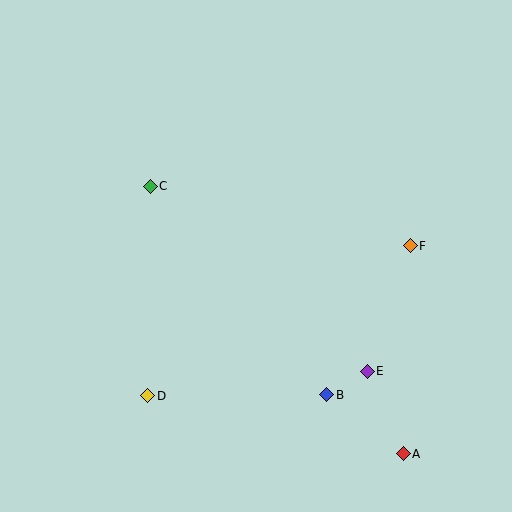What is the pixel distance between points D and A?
The distance between D and A is 262 pixels.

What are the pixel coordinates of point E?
Point E is at (367, 371).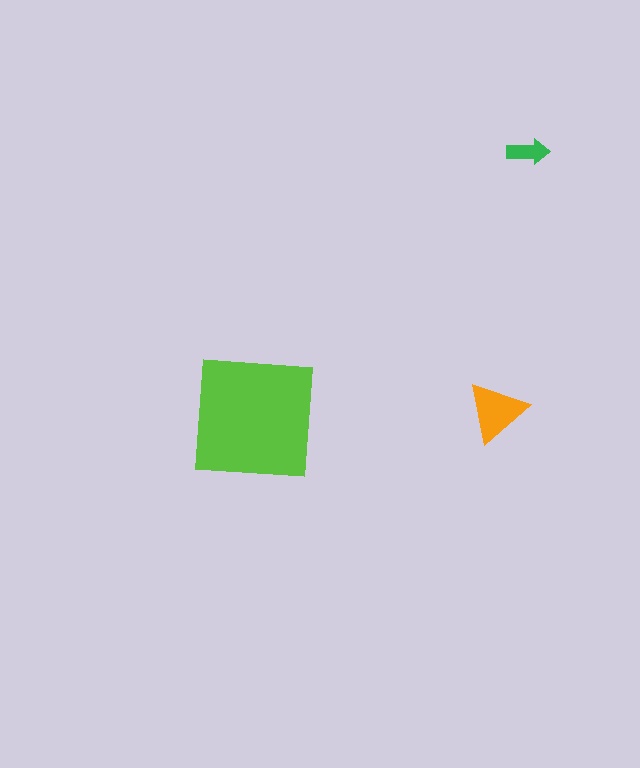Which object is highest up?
The green arrow is topmost.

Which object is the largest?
The lime square.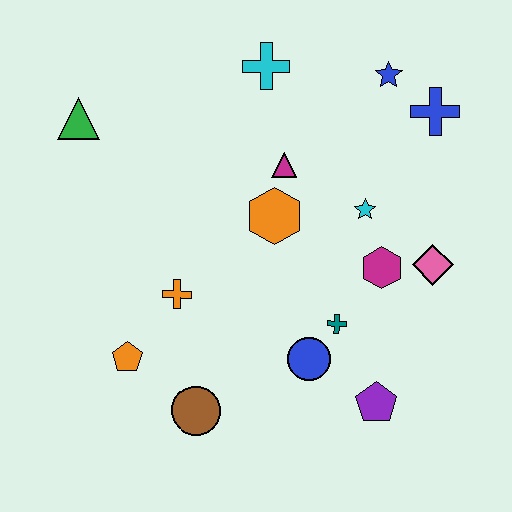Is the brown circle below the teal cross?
Yes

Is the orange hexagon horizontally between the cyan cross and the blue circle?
Yes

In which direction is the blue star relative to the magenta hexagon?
The blue star is above the magenta hexagon.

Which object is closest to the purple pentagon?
The blue circle is closest to the purple pentagon.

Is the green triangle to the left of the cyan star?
Yes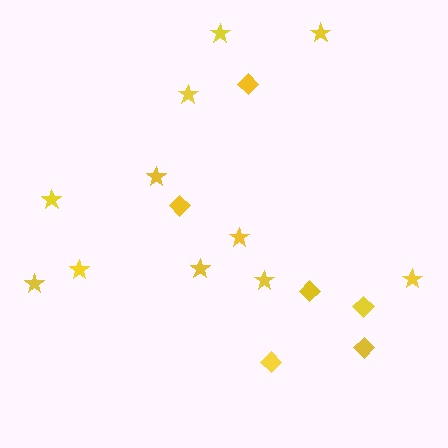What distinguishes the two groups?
There are 2 groups: one group of diamonds (6) and one group of stars (11).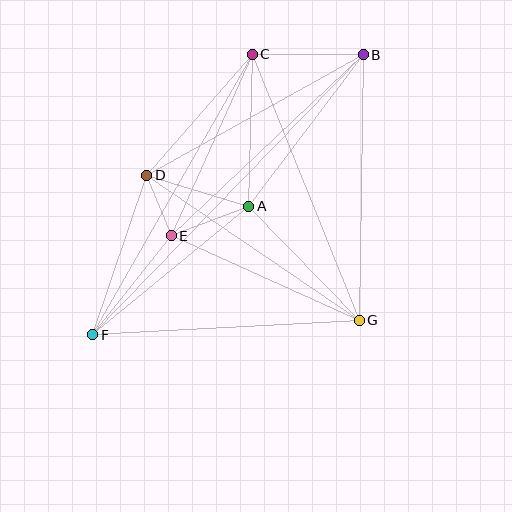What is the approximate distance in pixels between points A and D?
The distance between A and D is approximately 107 pixels.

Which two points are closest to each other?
Points D and E are closest to each other.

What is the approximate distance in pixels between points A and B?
The distance between A and B is approximately 190 pixels.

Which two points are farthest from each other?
Points B and F are farthest from each other.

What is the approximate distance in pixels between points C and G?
The distance between C and G is approximately 287 pixels.